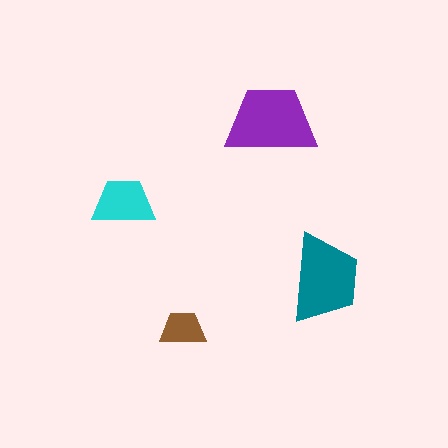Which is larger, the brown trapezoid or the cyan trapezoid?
The cyan one.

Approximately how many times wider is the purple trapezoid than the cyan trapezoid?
About 1.5 times wider.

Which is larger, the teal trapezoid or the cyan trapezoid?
The teal one.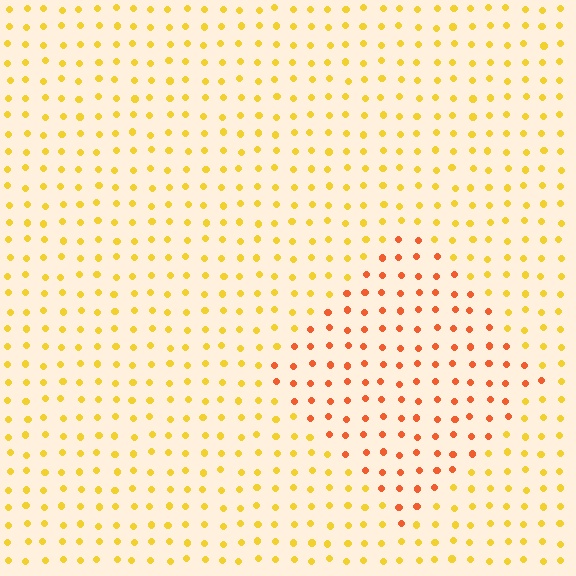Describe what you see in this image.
The image is filled with small yellow elements in a uniform arrangement. A diamond-shaped region is visible where the elements are tinted to a slightly different hue, forming a subtle color boundary.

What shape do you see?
I see a diamond.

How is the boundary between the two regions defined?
The boundary is defined purely by a slight shift in hue (about 36 degrees). Spacing, size, and orientation are identical on both sides.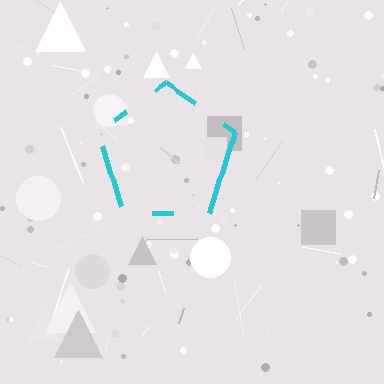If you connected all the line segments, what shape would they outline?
They would outline a pentagon.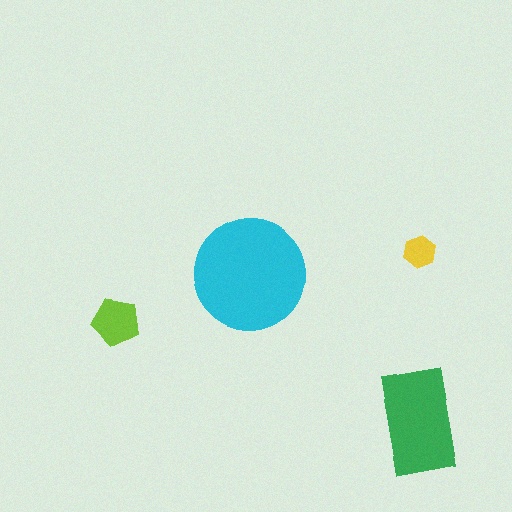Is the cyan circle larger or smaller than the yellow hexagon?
Larger.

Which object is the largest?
The cyan circle.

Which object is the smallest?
The yellow hexagon.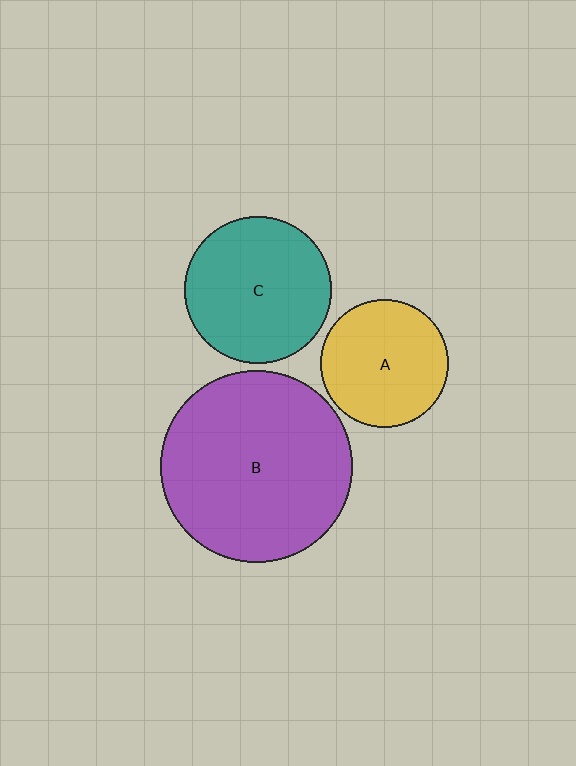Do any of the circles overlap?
No, none of the circles overlap.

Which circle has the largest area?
Circle B (purple).